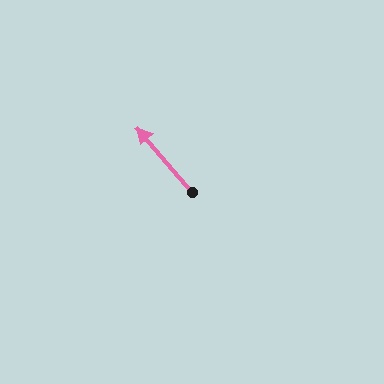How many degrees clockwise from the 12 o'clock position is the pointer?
Approximately 319 degrees.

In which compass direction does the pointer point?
Northwest.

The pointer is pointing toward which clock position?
Roughly 11 o'clock.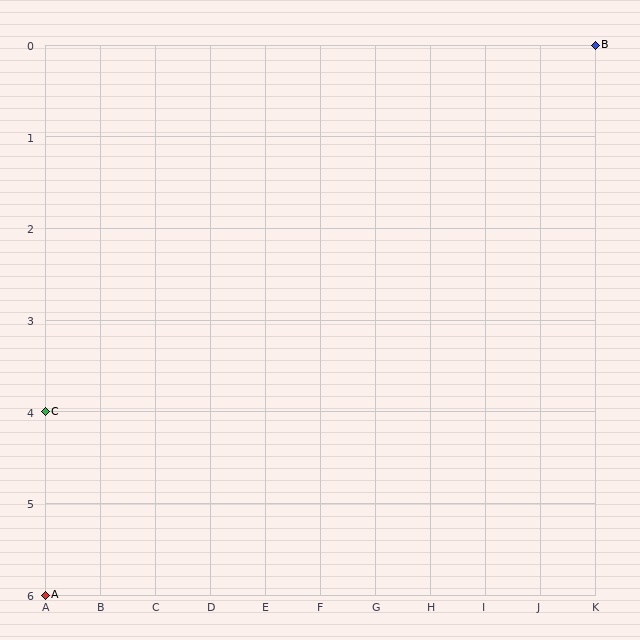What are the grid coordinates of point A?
Point A is at grid coordinates (A, 6).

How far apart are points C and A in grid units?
Points C and A are 2 rows apart.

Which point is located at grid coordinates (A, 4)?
Point C is at (A, 4).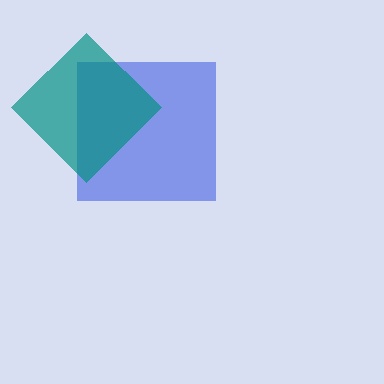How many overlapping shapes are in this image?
There are 2 overlapping shapes in the image.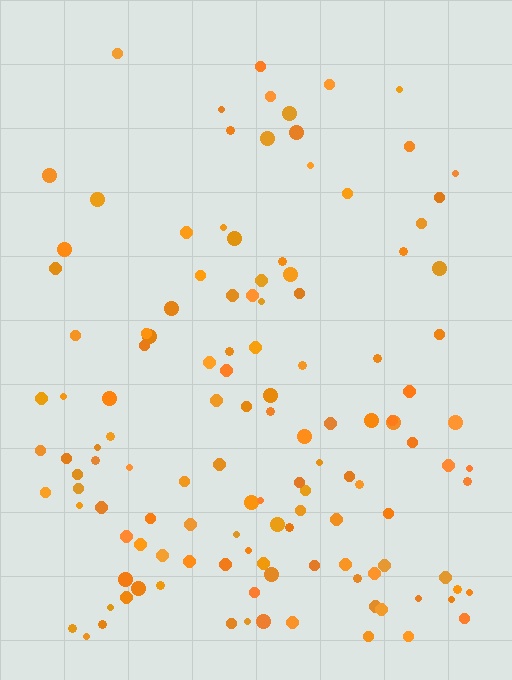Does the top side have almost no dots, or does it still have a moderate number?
Still a moderate number, just noticeably fewer than the bottom.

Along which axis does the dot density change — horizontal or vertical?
Vertical.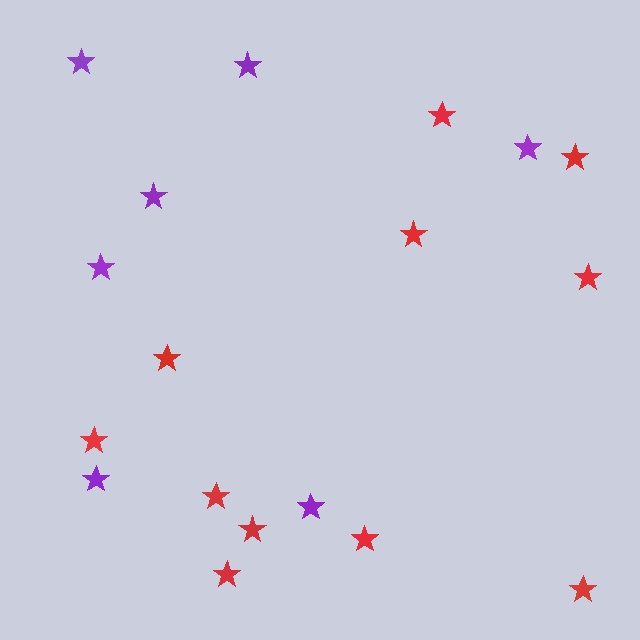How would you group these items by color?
There are 2 groups: one group of red stars (11) and one group of purple stars (7).